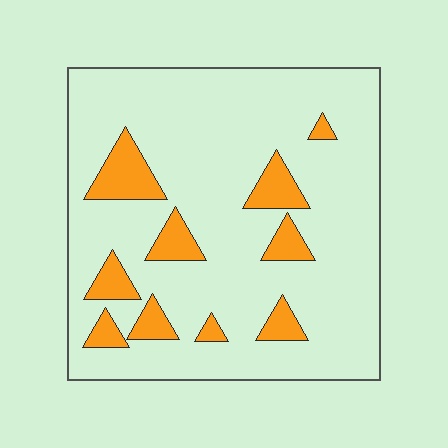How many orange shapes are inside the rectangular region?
10.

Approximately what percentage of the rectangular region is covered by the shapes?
Approximately 15%.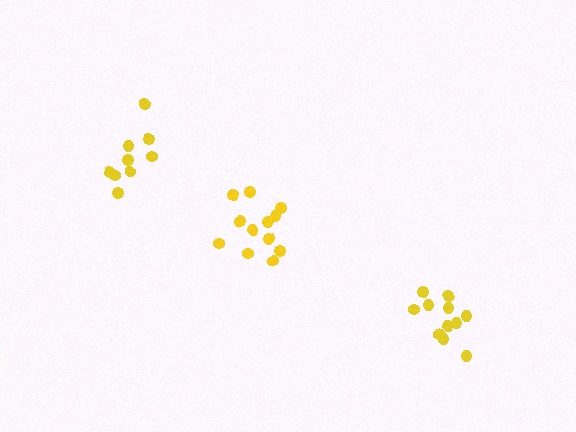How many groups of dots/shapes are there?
There are 3 groups.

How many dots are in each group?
Group 1: 11 dots, Group 2: 12 dots, Group 3: 9 dots (32 total).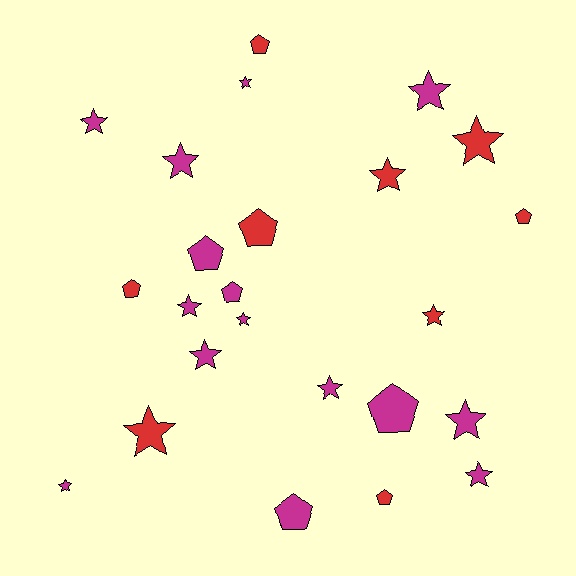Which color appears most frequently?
Magenta, with 15 objects.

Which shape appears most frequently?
Star, with 15 objects.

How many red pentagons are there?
There are 5 red pentagons.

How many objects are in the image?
There are 24 objects.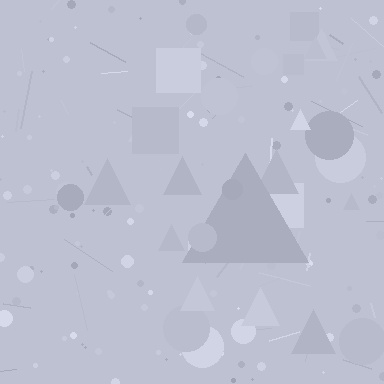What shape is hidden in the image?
A triangle is hidden in the image.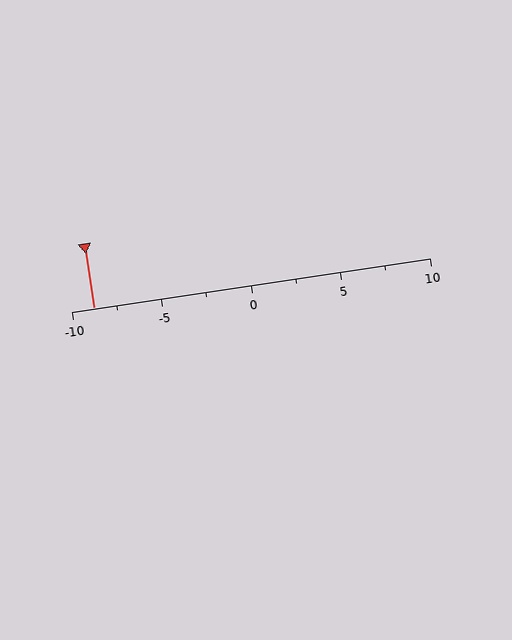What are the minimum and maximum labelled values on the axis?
The axis runs from -10 to 10.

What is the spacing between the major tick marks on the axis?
The major ticks are spaced 5 apart.